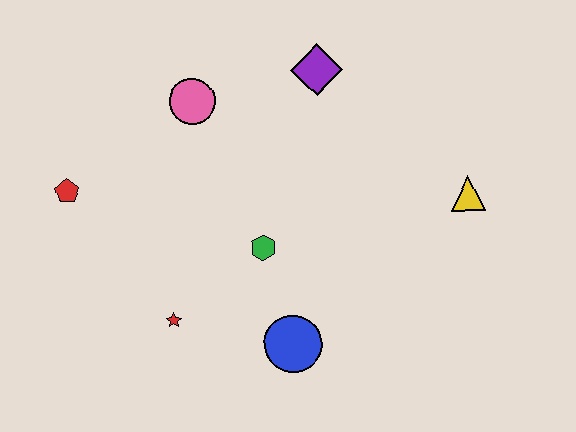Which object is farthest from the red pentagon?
The yellow triangle is farthest from the red pentagon.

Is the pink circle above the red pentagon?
Yes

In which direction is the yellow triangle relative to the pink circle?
The yellow triangle is to the right of the pink circle.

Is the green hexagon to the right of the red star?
Yes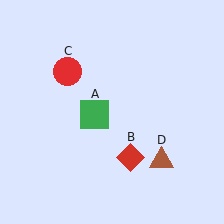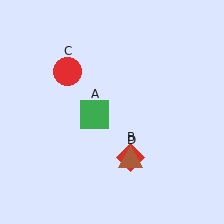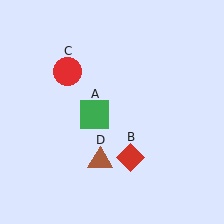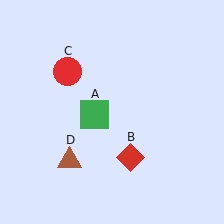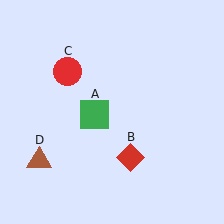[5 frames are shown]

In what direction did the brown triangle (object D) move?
The brown triangle (object D) moved left.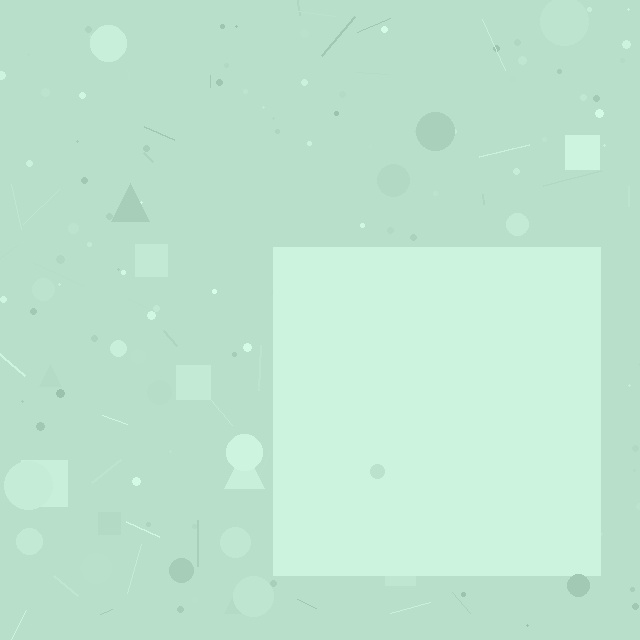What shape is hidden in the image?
A square is hidden in the image.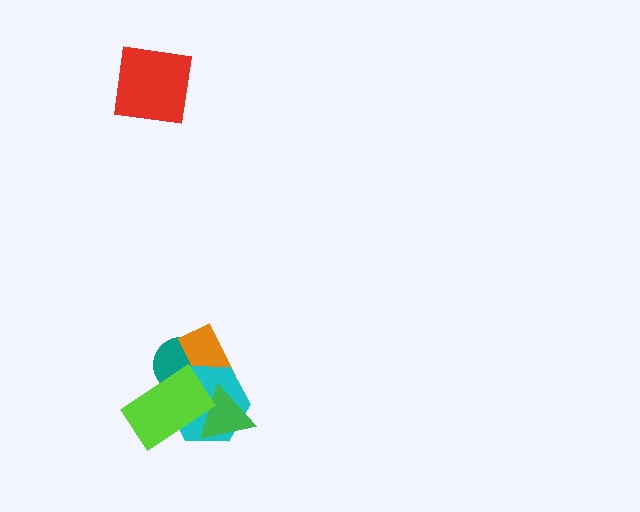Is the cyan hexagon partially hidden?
Yes, it is partially covered by another shape.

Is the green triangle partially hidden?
Yes, it is partially covered by another shape.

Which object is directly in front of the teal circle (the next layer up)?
The orange rectangle is directly in front of the teal circle.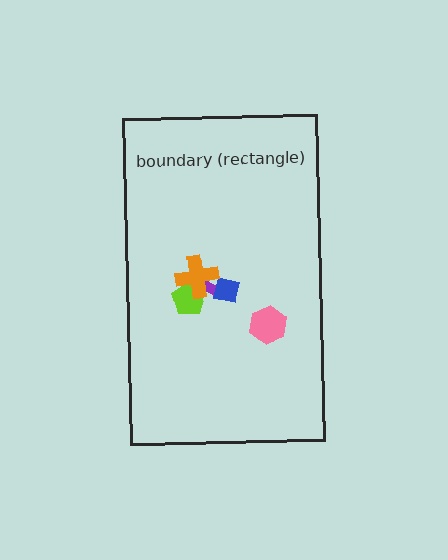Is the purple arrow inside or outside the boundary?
Inside.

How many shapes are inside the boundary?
5 inside, 0 outside.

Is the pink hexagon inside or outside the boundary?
Inside.